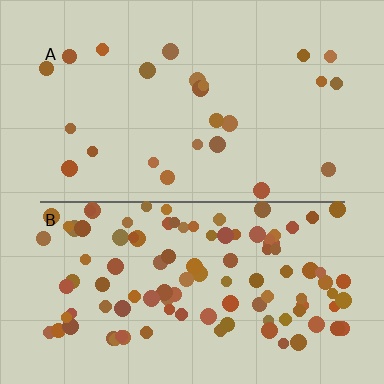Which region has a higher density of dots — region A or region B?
B (the bottom).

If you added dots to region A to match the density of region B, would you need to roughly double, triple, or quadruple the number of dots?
Approximately quadruple.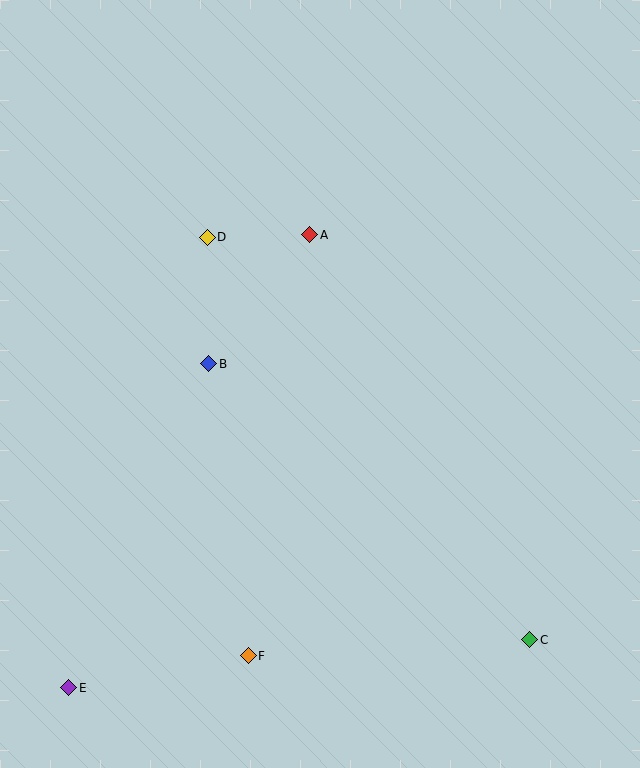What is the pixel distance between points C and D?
The distance between C and D is 516 pixels.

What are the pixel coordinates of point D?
Point D is at (207, 237).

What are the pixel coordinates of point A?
Point A is at (310, 235).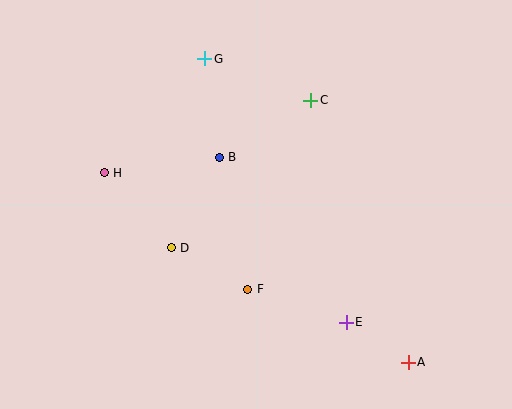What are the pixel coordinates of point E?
Point E is at (346, 322).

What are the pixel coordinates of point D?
Point D is at (171, 248).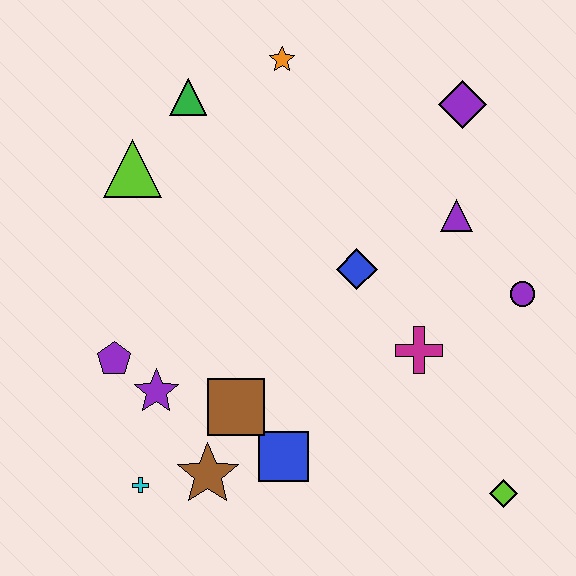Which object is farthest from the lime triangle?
The lime diamond is farthest from the lime triangle.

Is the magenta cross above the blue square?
Yes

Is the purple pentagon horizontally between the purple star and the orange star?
No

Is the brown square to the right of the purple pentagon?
Yes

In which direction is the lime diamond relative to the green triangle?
The lime diamond is below the green triangle.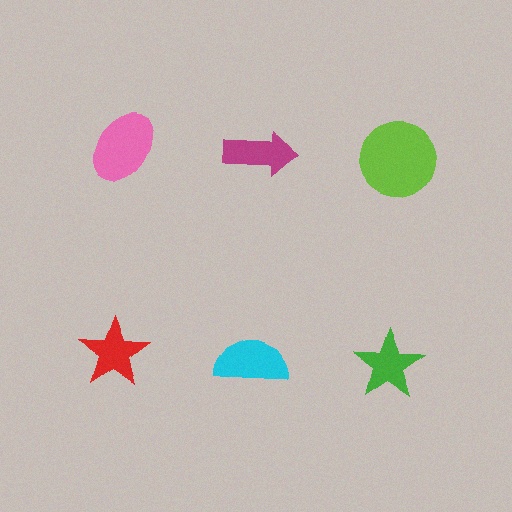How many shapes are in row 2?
3 shapes.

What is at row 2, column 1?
A red star.